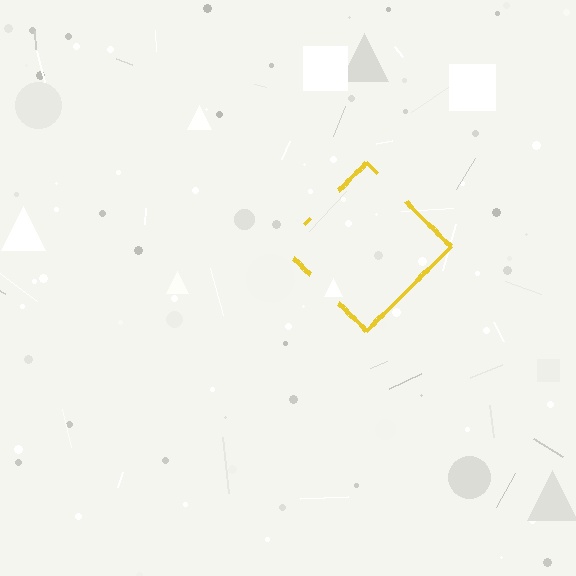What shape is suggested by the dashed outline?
The dashed outline suggests a diamond.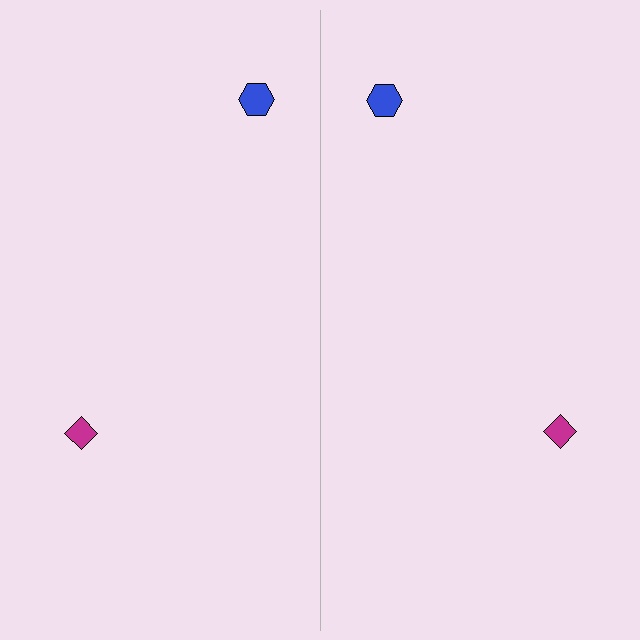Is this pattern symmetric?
Yes, this pattern has bilateral (reflection) symmetry.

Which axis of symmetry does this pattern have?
The pattern has a vertical axis of symmetry running through the center of the image.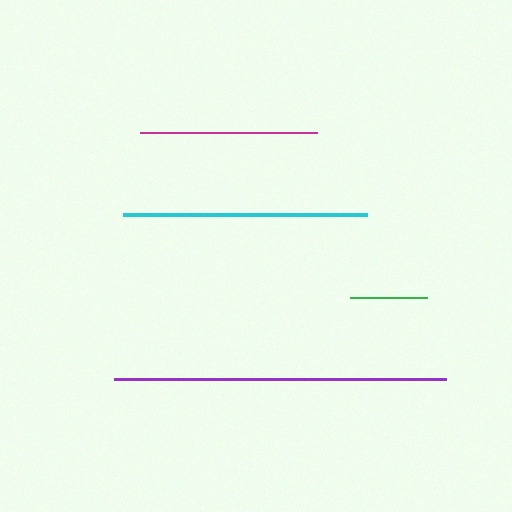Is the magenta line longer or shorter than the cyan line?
The cyan line is longer than the magenta line.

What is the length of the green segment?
The green segment is approximately 76 pixels long.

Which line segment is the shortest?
The green line is the shortest at approximately 76 pixels.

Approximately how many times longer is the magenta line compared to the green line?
The magenta line is approximately 2.3 times the length of the green line.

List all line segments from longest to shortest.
From longest to shortest: purple, cyan, magenta, green.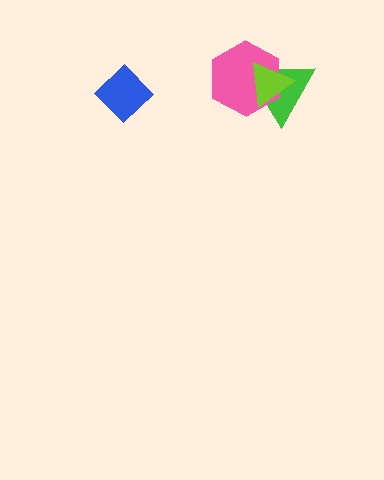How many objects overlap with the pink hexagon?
2 objects overlap with the pink hexagon.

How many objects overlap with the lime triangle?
2 objects overlap with the lime triangle.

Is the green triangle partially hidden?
Yes, it is partially covered by another shape.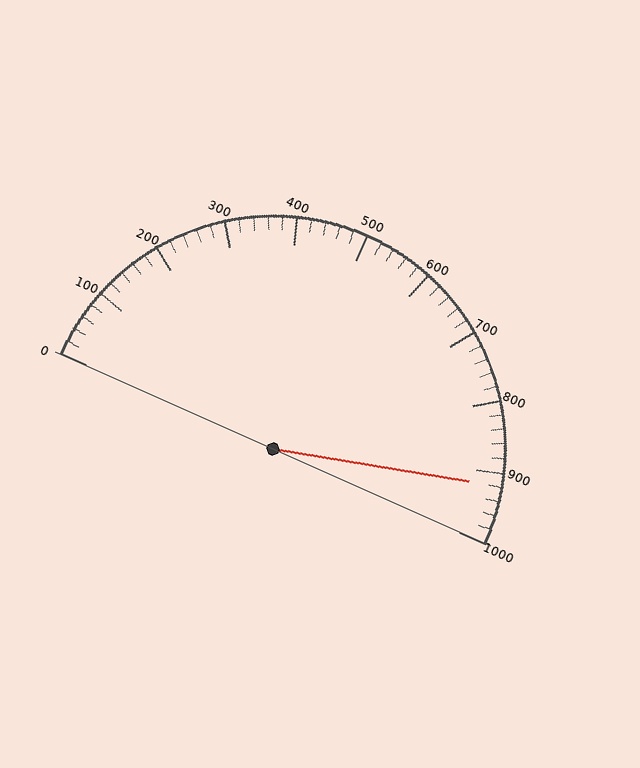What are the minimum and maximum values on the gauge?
The gauge ranges from 0 to 1000.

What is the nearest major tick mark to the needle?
The nearest major tick mark is 900.